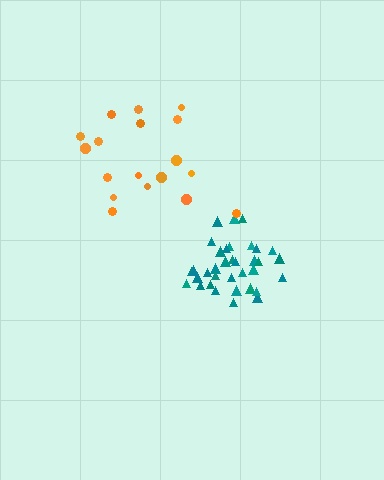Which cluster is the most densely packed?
Teal.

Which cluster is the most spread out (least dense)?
Orange.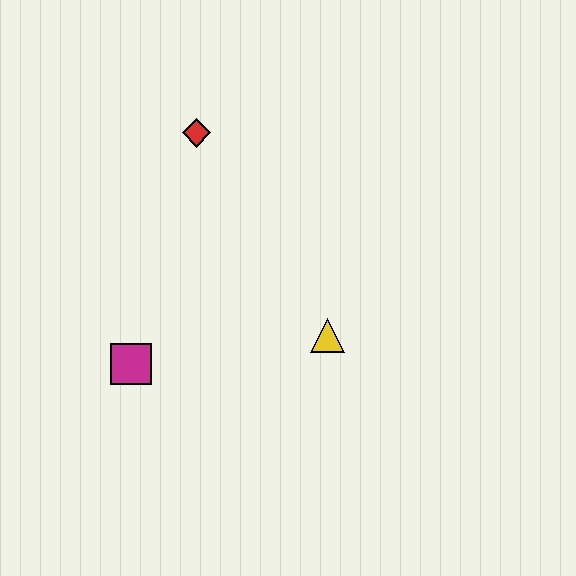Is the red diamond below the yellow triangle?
No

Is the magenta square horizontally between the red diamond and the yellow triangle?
No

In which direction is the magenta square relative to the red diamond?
The magenta square is below the red diamond.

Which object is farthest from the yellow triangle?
The red diamond is farthest from the yellow triangle.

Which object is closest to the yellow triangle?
The magenta square is closest to the yellow triangle.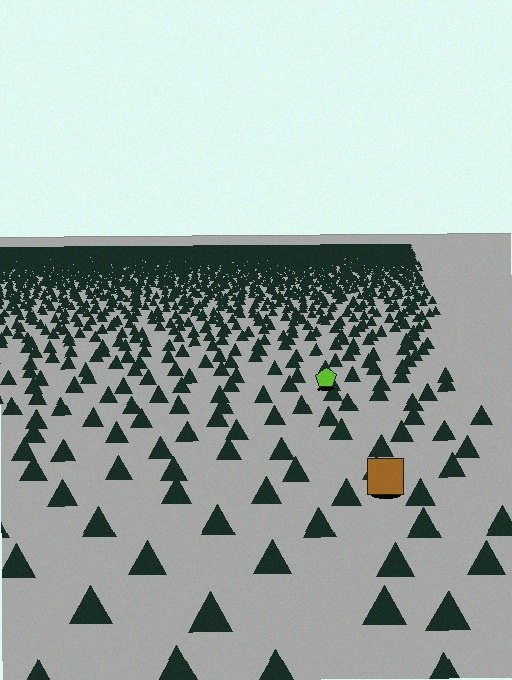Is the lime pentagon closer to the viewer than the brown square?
No. The brown square is closer — you can tell from the texture gradient: the ground texture is coarser near it.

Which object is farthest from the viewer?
The lime pentagon is farthest from the viewer. It appears smaller and the ground texture around it is denser.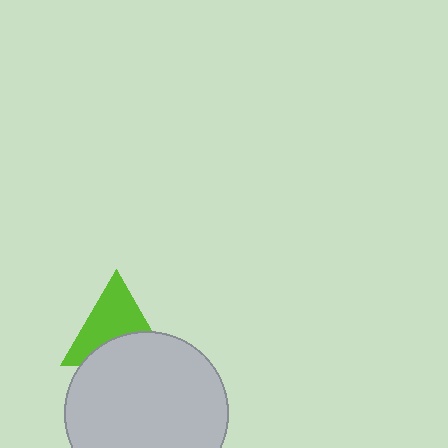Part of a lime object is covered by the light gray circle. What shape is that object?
It is a triangle.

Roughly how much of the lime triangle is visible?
About half of it is visible (roughly 60%).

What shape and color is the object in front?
The object in front is a light gray circle.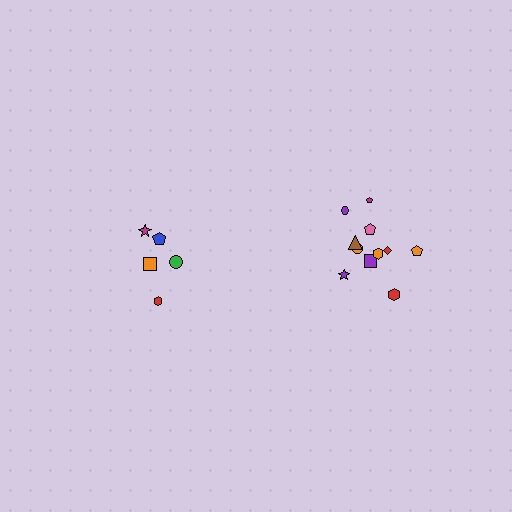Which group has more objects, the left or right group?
The right group.